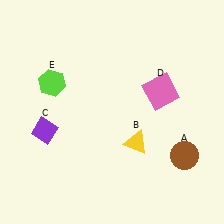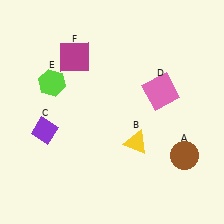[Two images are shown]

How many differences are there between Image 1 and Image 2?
There is 1 difference between the two images.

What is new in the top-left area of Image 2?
A magenta square (F) was added in the top-left area of Image 2.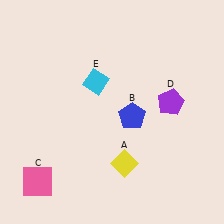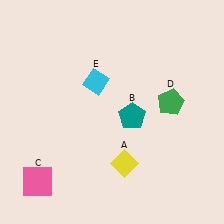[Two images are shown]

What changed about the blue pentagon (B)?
In Image 1, B is blue. In Image 2, it changed to teal.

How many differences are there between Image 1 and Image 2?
There are 2 differences between the two images.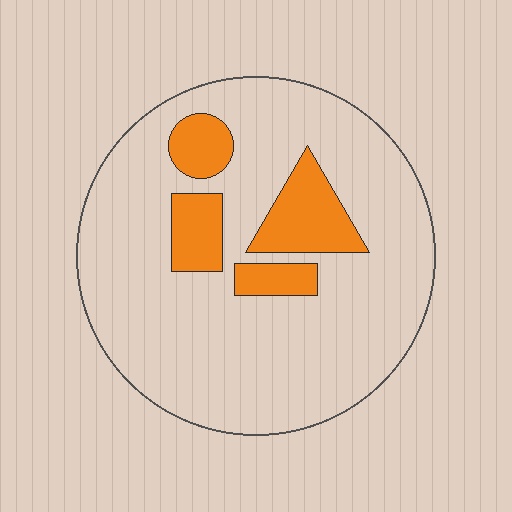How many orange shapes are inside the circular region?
4.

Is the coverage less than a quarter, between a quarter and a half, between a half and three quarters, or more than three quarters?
Less than a quarter.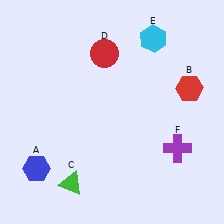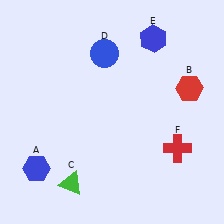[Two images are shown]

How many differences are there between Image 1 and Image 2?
There are 3 differences between the two images.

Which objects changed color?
D changed from red to blue. E changed from cyan to blue. F changed from purple to red.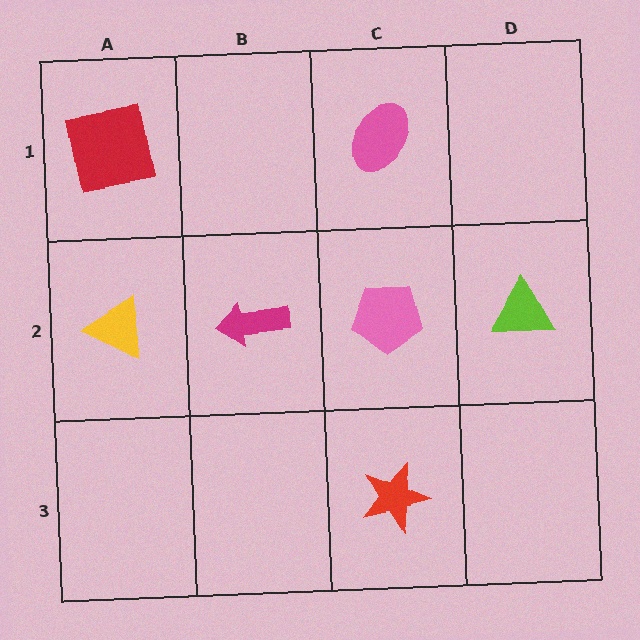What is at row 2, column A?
A yellow triangle.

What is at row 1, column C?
A pink ellipse.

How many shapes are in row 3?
1 shape.